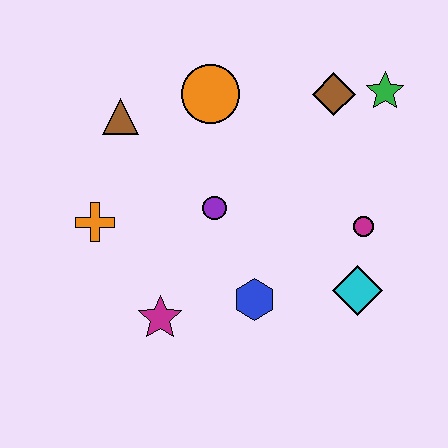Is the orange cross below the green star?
Yes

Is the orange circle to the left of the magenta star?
No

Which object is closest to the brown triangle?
The orange circle is closest to the brown triangle.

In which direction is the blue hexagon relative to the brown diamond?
The blue hexagon is below the brown diamond.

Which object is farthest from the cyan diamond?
The brown triangle is farthest from the cyan diamond.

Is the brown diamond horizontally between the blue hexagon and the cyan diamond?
Yes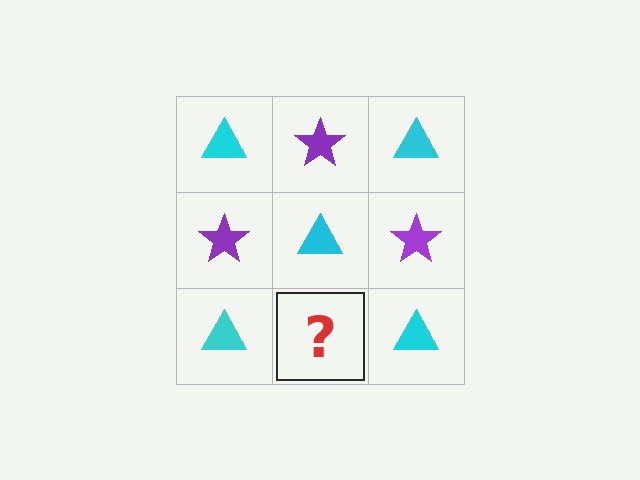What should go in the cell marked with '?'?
The missing cell should contain a purple star.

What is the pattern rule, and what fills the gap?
The rule is that it alternates cyan triangle and purple star in a checkerboard pattern. The gap should be filled with a purple star.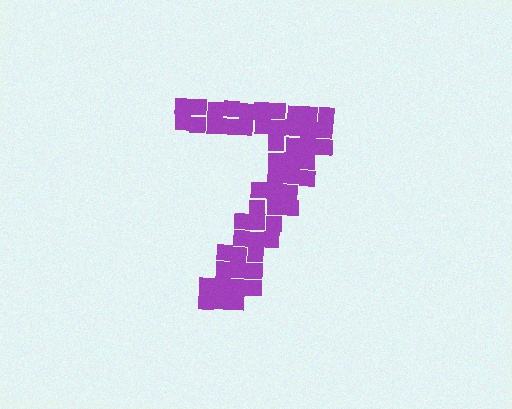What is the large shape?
The large shape is the digit 7.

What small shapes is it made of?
It is made of small squares.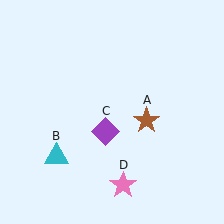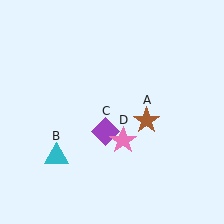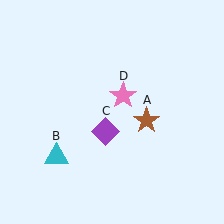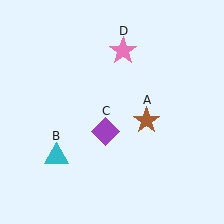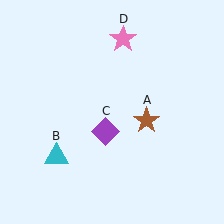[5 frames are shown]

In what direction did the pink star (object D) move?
The pink star (object D) moved up.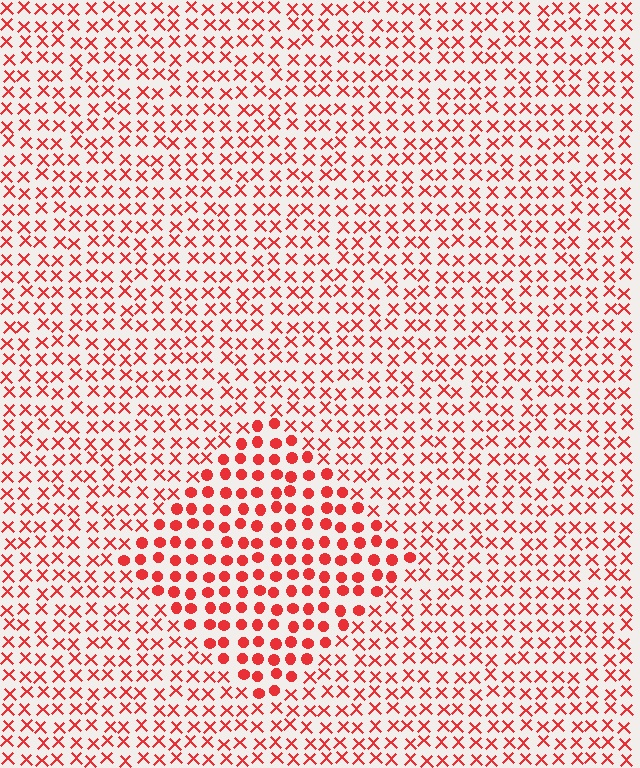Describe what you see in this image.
The image is filled with small red elements arranged in a uniform grid. A diamond-shaped region contains circles, while the surrounding area contains X marks. The boundary is defined purely by the change in element shape.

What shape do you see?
I see a diamond.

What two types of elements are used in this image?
The image uses circles inside the diamond region and X marks outside it.